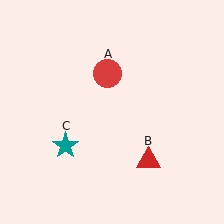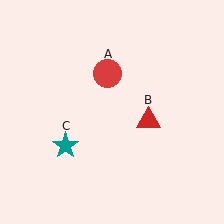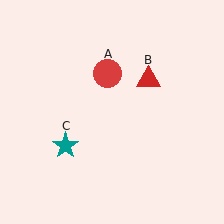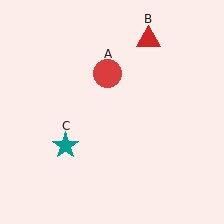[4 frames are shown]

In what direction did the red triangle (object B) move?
The red triangle (object B) moved up.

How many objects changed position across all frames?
1 object changed position: red triangle (object B).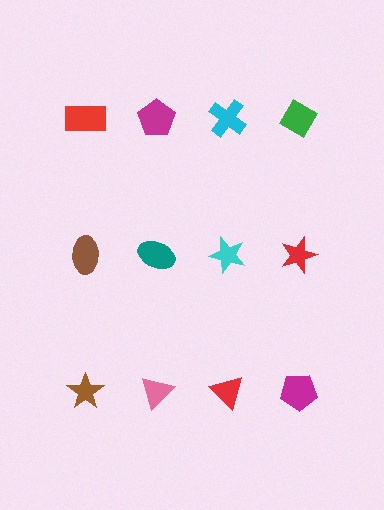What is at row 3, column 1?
A brown star.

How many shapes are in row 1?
4 shapes.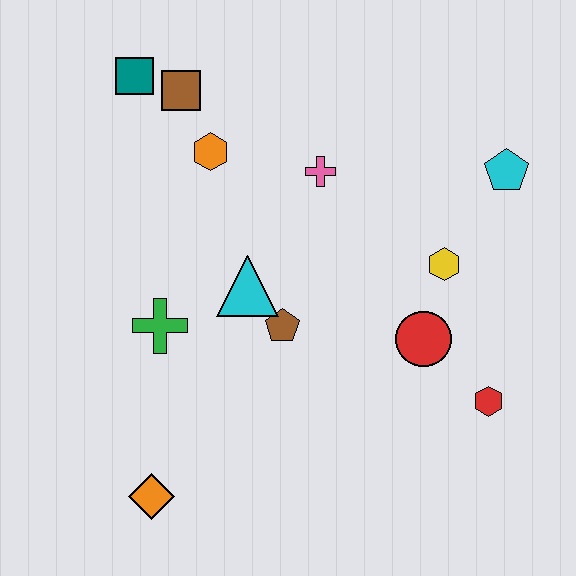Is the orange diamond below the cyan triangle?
Yes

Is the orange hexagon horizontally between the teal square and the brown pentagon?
Yes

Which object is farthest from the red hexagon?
The teal square is farthest from the red hexagon.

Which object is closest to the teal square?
The brown square is closest to the teal square.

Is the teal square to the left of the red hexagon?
Yes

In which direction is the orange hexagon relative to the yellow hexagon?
The orange hexagon is to the left of the yellow hexagon.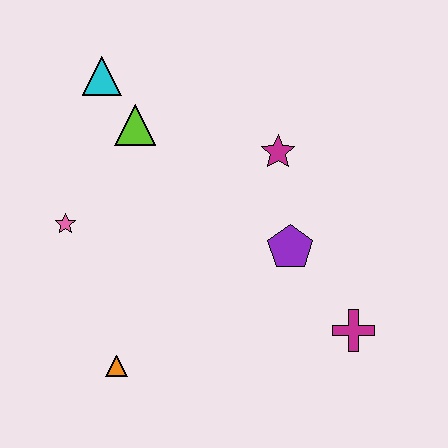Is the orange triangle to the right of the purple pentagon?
No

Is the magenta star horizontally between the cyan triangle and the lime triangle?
No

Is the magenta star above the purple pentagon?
Yes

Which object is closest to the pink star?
The lime triangle is closest to the pink star.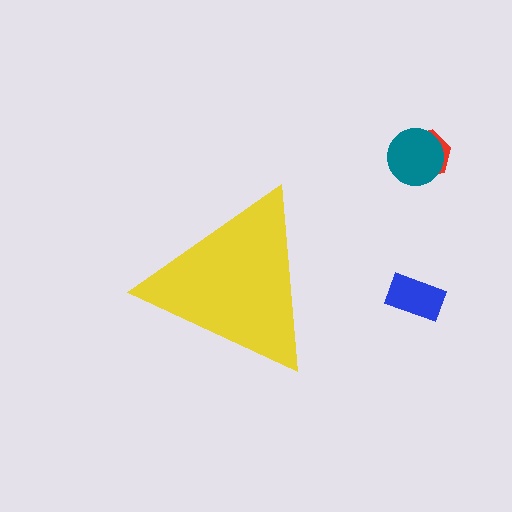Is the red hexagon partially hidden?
No, the red hexagon is fully visible.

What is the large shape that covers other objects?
A yellow triangle.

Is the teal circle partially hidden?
No, the teal circle is fully visible.